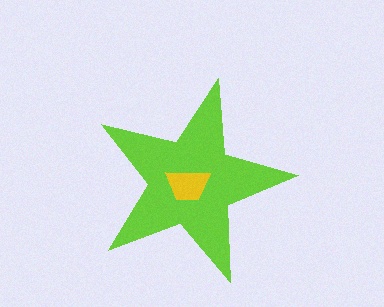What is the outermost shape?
The lime star.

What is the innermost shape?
The yellow trapezoid.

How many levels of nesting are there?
2.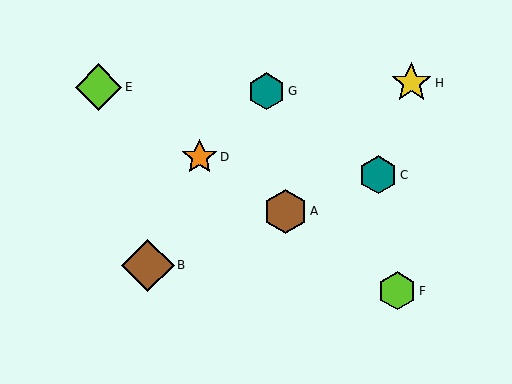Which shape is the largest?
The brown diamond (labeled B) is the largest.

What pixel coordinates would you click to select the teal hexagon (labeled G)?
Click at (266, 91) to select the teal hexagon G.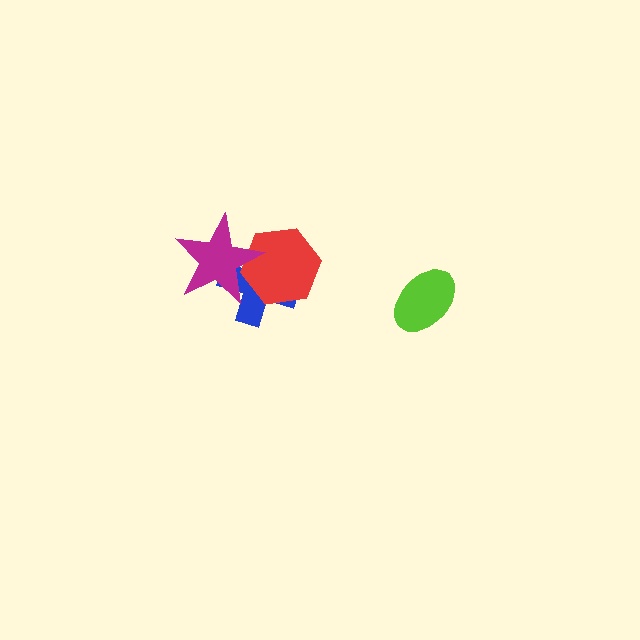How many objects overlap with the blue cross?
2 objects overlap with the blue cross.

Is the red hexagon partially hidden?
Yes, it is partially covered by another shape.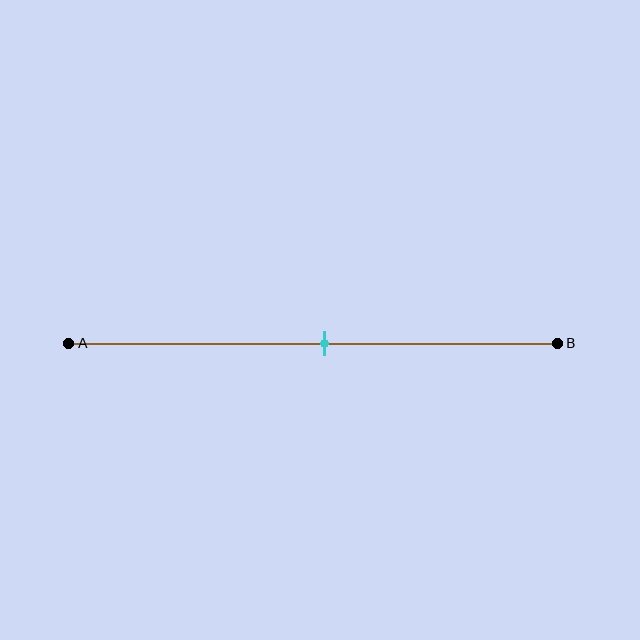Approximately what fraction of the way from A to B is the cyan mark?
The cyan mark is approximately 50% of the way from A to B.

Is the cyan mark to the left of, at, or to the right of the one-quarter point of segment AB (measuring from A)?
The cyan mark is to the right of the one-quarter point of segment AB.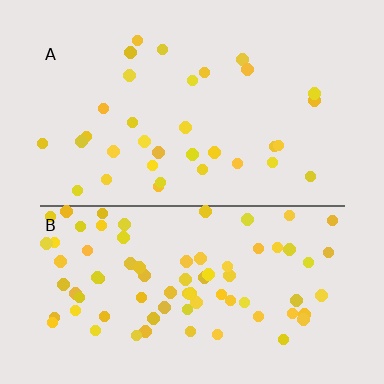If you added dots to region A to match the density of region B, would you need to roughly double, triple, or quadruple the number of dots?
Approximately double.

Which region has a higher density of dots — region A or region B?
B (the bottom).